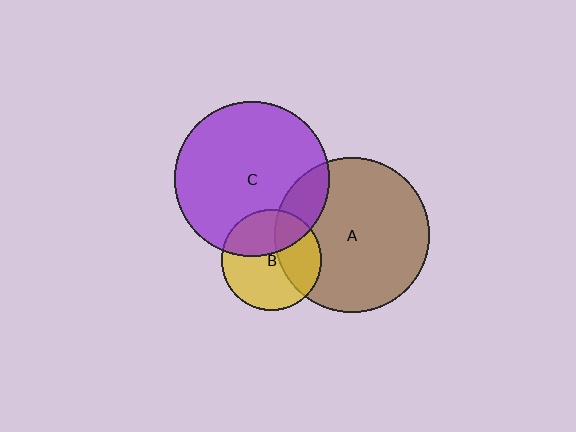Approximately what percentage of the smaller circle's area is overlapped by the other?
Approximately 35%.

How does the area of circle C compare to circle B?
Approximately 2.4 times.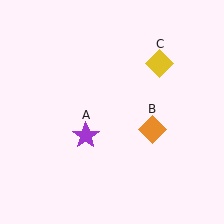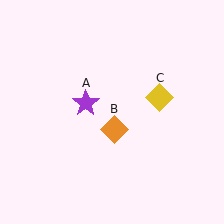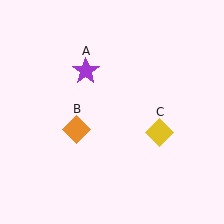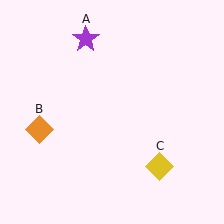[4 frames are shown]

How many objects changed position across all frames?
3 objects changed position: purple star (object A), orange diamond (object B), yellow diamond (object C).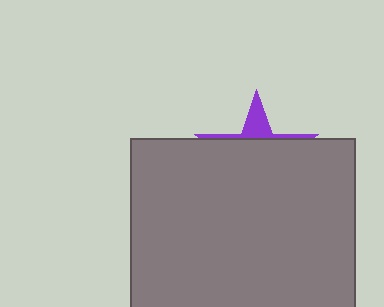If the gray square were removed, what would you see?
You would see the complete purple star.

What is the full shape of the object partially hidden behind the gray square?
The partially hidden object is a purple star.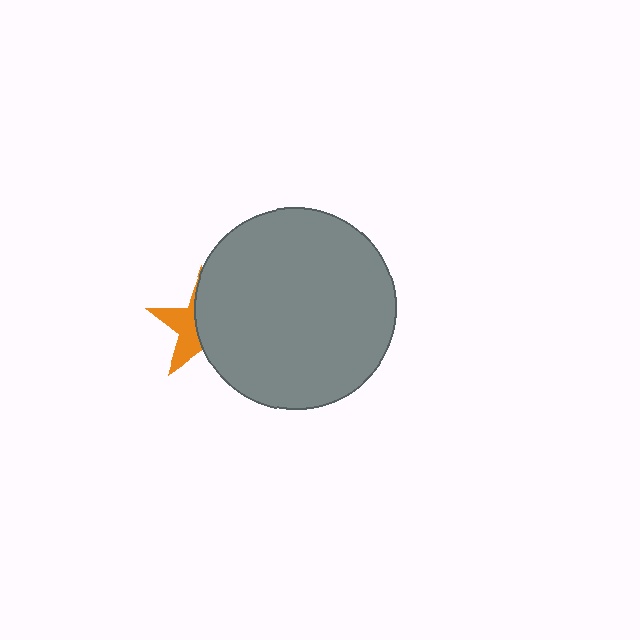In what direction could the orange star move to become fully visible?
The orange star could move left. That would shift it out from behind the gray circle entirely.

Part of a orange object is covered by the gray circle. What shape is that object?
It is a star.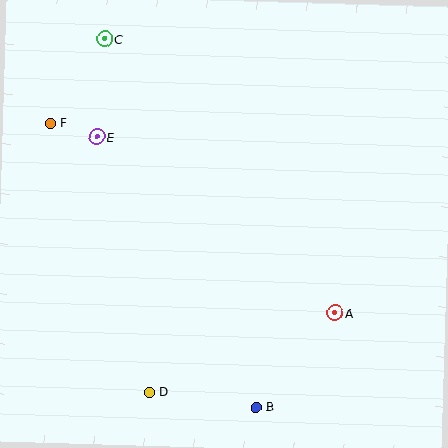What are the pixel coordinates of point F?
Point F is at (50, 123).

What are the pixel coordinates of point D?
Point D is at (149, 392).